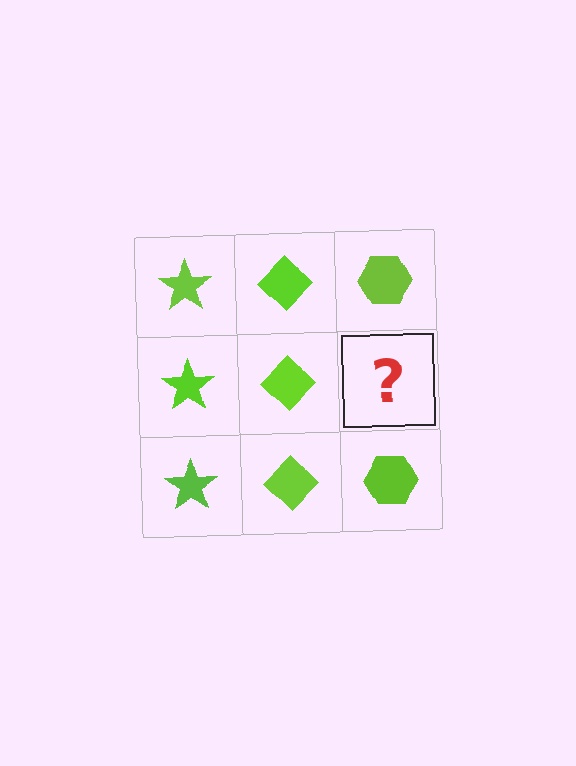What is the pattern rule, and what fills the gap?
The rule is that each column has a consistent shape. The gap should be filled with a lime hexagon.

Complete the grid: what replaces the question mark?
The question mark should be replaced with a lime hexagon.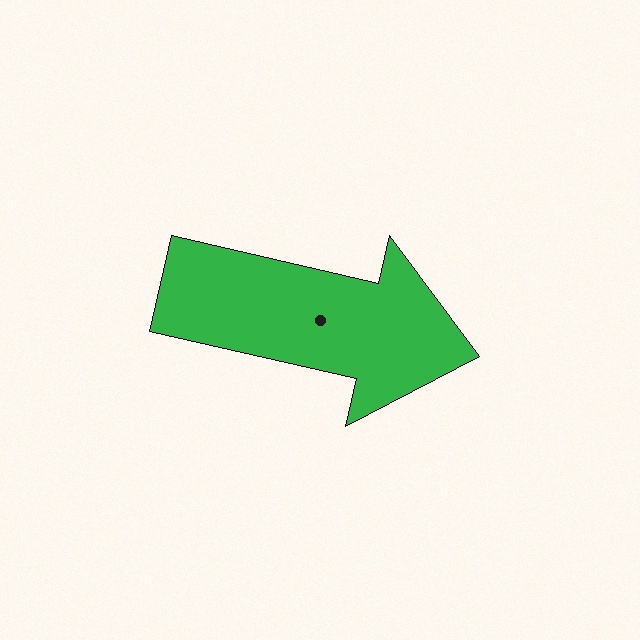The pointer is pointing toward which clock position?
Roughly 3 o'clock.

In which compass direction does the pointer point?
East.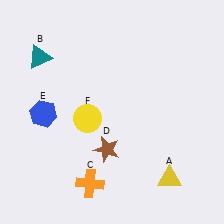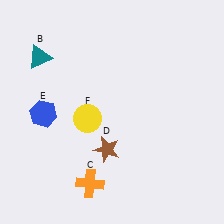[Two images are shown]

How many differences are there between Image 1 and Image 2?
There is 1 difference between the two images.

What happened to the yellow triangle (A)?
The yellow triangle (A) was removed in Image 2. It was in the bottom-right area of Image 1.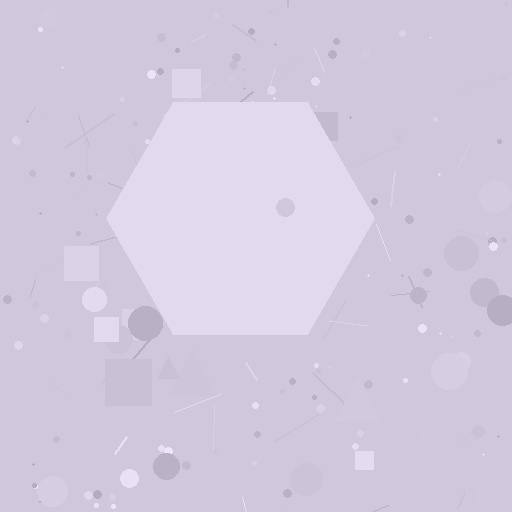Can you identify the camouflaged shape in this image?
The camouflaged shape is a hexagon.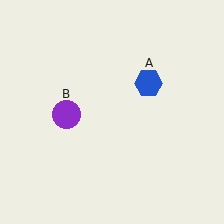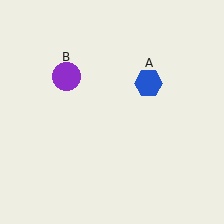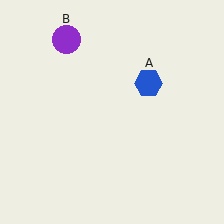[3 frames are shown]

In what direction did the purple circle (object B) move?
The purple circle (object B) moved up.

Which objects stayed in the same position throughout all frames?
Blue hexagon (object A) remained stationary.